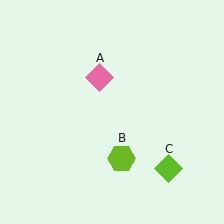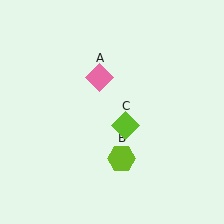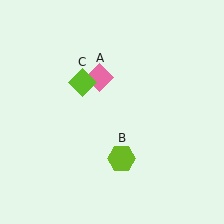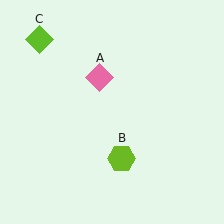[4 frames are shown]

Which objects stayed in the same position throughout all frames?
Pink diamond (object A) and lime hexagon (object B) remained stationary.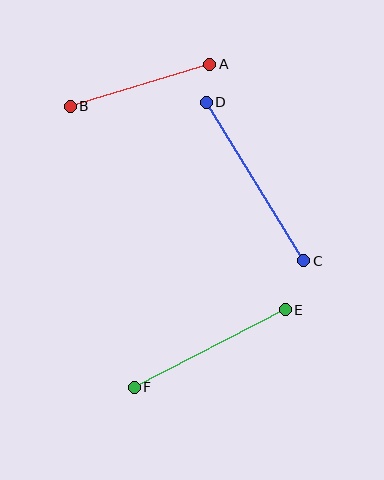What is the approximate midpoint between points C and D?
The midpoint is at approximately (255, 182) pixels.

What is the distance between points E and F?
The distance is approximately 170 pixels.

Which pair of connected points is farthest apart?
Points C and D are farthest apart.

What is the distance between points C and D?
The distance is approximately 186 pixels.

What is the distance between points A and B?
The distance is approximately 145 pixels.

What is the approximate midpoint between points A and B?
The midpoint is at approximately (140, 85) pixels.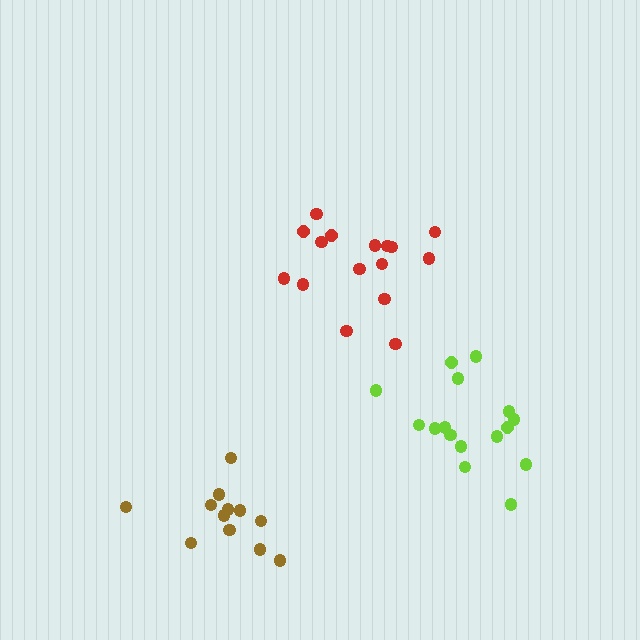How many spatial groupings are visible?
There are 3 spatial groupings.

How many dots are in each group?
Group 1: 16 dots, Group 2: 12 dots, Group 3: 16 dots (44 total).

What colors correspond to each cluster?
The clusters are colored: red, brown, lime.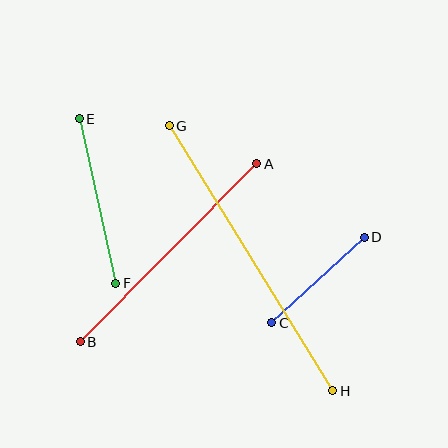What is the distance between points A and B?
The distance is approximately 251 pixels.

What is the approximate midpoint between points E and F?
The midpoint is at approximately (97, 201) pixels.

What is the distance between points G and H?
The distance is approximately 312 pixels.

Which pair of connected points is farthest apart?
Points G and H are farthest apart.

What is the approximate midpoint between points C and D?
The midpoint is at approximately (318, 280) pixels.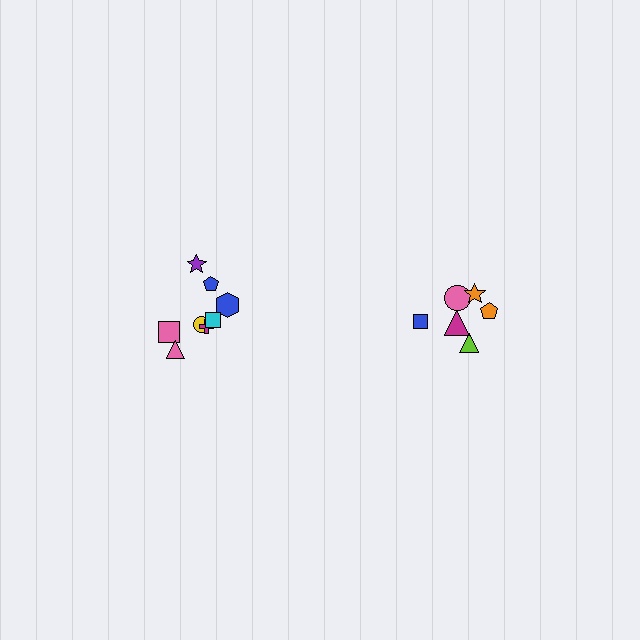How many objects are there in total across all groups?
There are 14 objects.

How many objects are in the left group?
There are 8 objects.